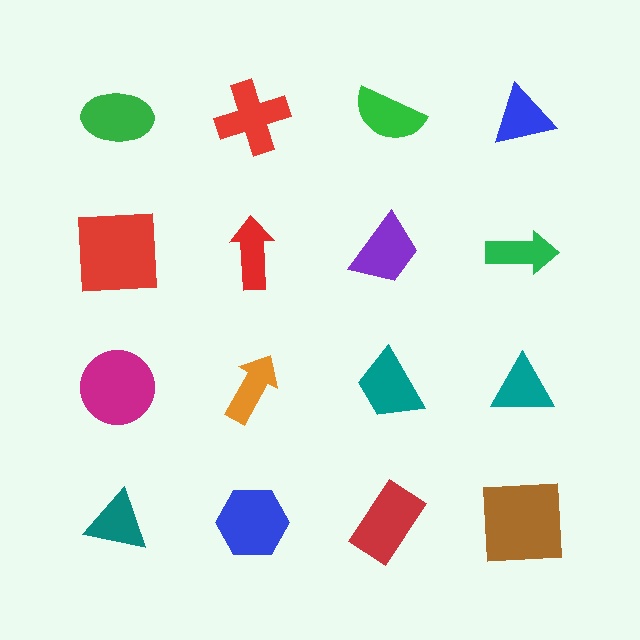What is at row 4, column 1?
A teal triangle.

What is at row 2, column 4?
A green arrow.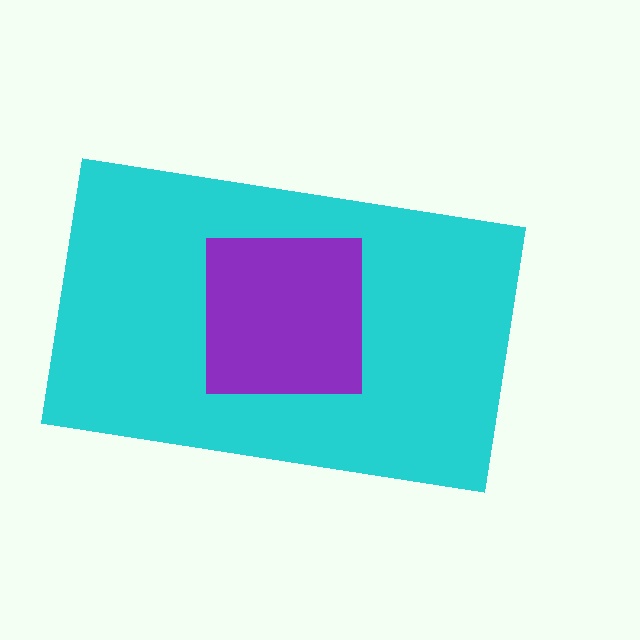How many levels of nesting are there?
2.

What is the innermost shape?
The purple square.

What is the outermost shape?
The cyan rectangle.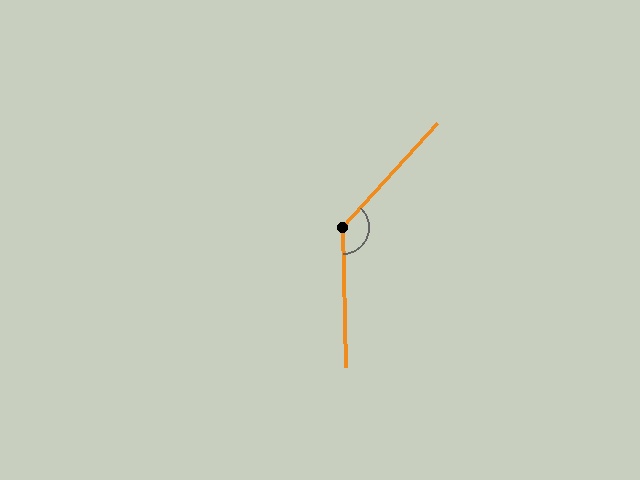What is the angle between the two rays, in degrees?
Approximately 136 degrees.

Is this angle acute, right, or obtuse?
It is obtuse.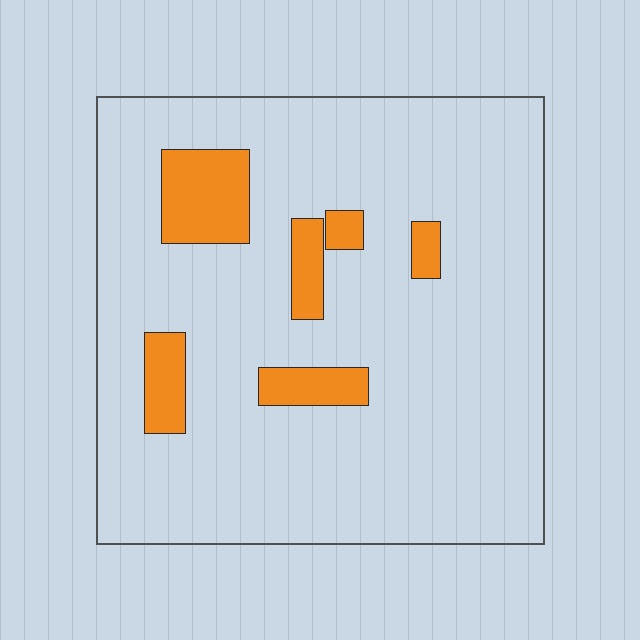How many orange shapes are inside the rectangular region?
6.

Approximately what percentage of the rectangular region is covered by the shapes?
Approximately 10%.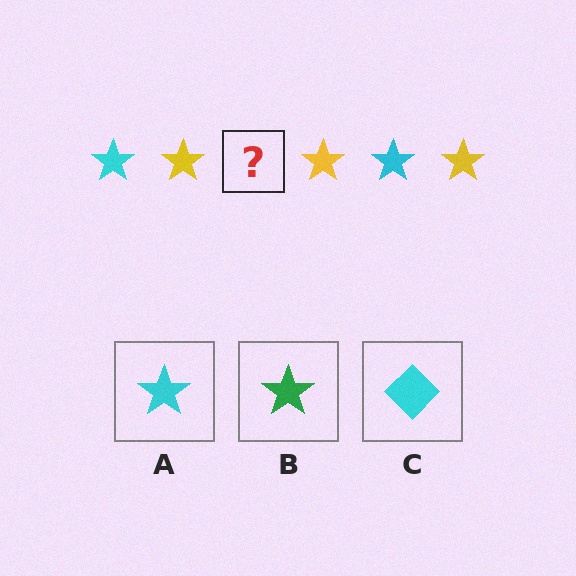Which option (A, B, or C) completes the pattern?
A.